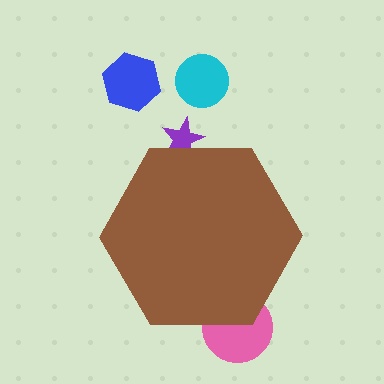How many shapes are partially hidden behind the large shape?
2 shapes are partially hidden.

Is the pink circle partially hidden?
Yes, the pink circle is partially hidden behind the brown hexagon.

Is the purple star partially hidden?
Yes, the purple star is partially hidden behind the brown hexagon.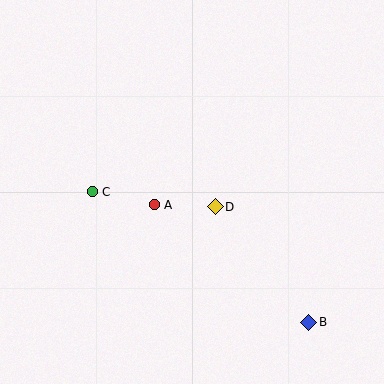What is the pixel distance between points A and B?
The distance between A and B is 194 pixels.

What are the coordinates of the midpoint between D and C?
The midpoint between D and C is at (154, 199).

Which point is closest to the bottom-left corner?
Point C is closest to the bottom-left corner.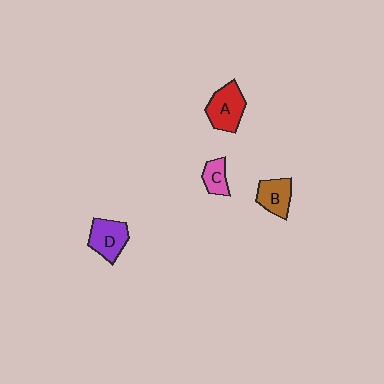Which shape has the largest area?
Shape A (red).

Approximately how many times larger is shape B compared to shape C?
Approximately 1.4 times.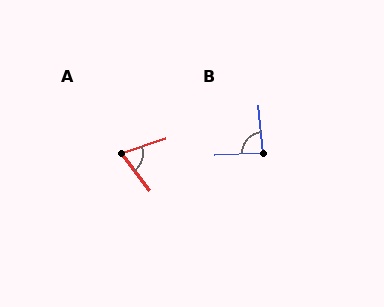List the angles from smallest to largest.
A (71°), B (87°).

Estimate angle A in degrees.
Approximately 71 degrees.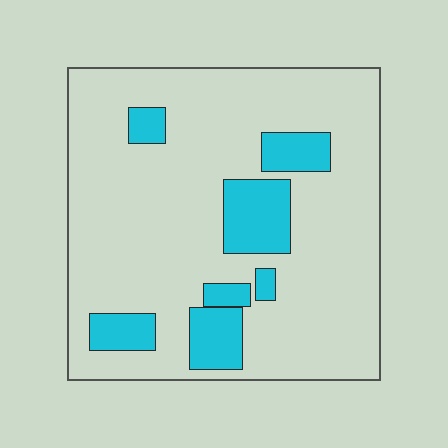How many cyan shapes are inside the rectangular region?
7.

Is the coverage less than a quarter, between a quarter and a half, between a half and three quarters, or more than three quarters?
Less than a quarter.